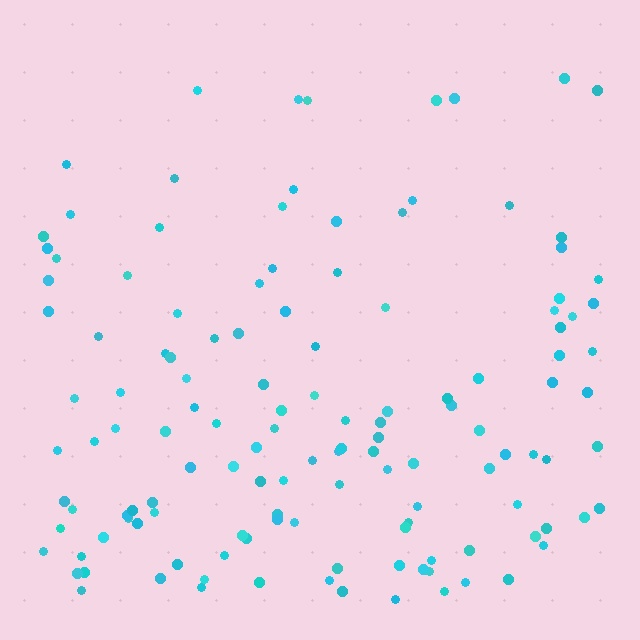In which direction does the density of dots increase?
From top to bottom, with the bottom side densest.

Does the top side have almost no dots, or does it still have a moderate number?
Still a moderate number, just noticeably fewer than the bottom.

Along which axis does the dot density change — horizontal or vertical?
Vertical.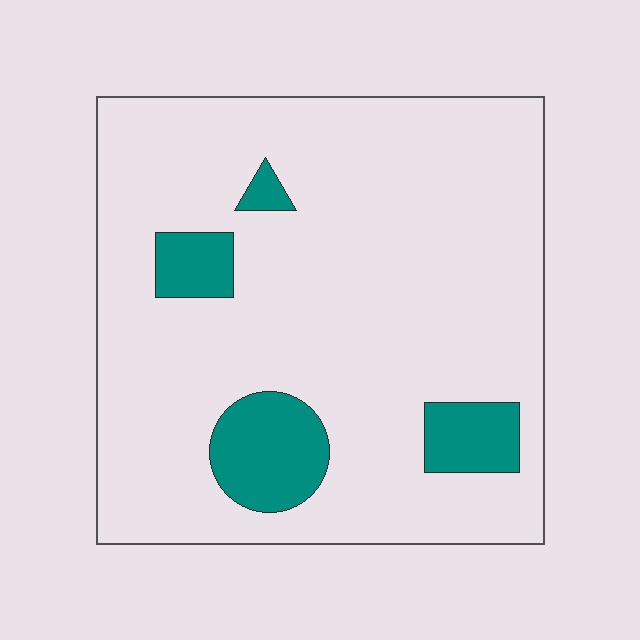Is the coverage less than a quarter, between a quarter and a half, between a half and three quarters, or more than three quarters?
Less than a quarter.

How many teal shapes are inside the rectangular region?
4.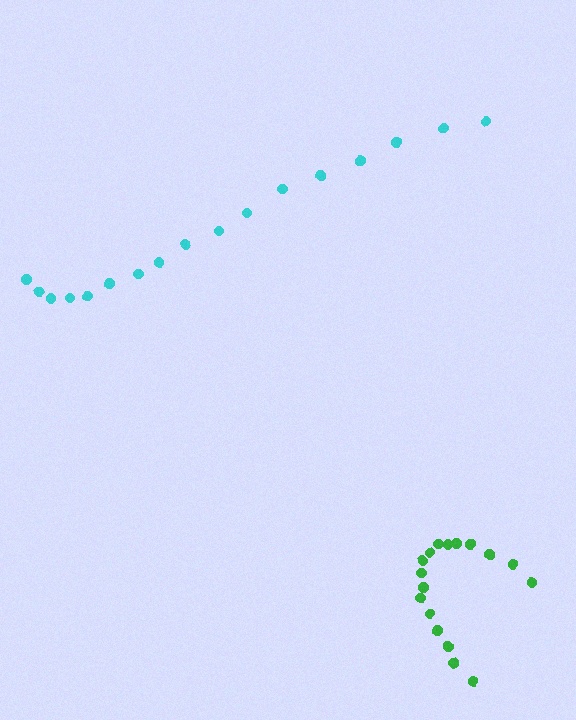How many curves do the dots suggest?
There are 2 distinct paths.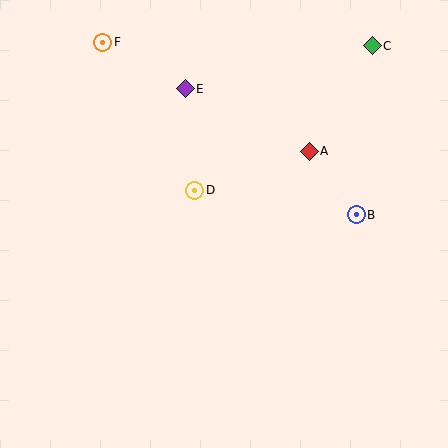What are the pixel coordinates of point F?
Point F is at (103, 42).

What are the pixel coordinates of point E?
Point E is at (185, 89).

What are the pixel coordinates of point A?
Point A is at (309, 151).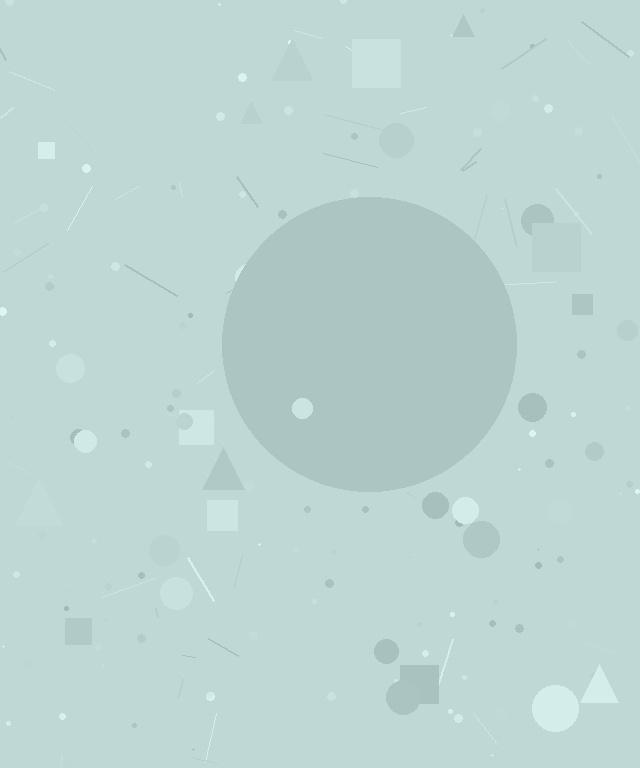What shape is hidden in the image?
A circle is hidden in the image.